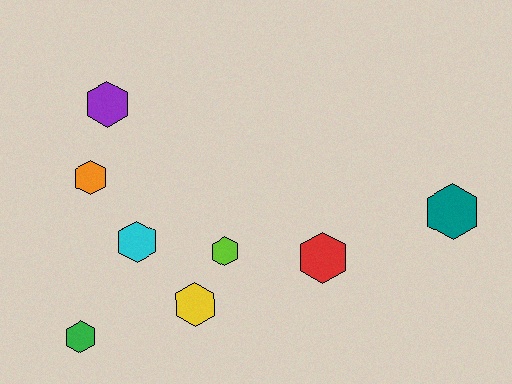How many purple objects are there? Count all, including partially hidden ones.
There is 1 purple object.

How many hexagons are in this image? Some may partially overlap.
There are 8 hexagons.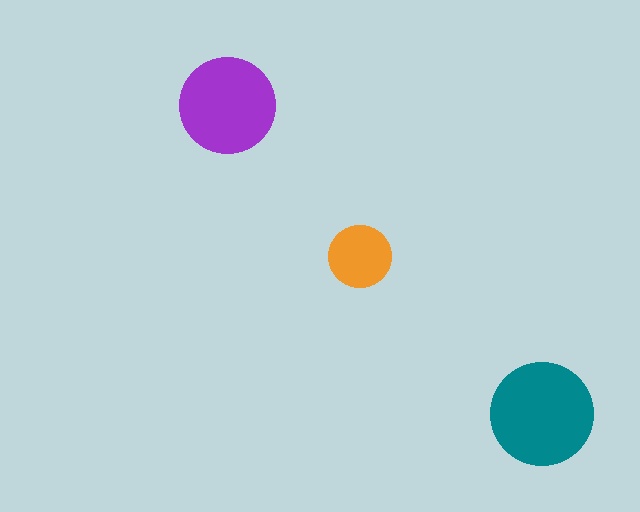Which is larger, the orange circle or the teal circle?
The teal one.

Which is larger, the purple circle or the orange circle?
The purple one.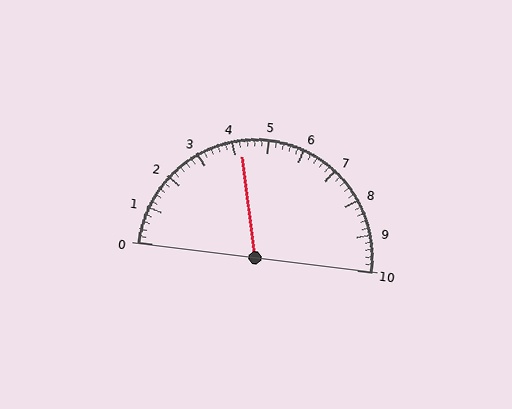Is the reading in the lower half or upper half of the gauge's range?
The reading is in the lower half of the range (0 to 10).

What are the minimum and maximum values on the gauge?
The gauge ranges from 0 to 10.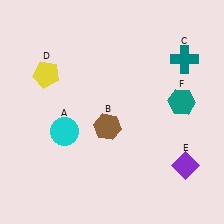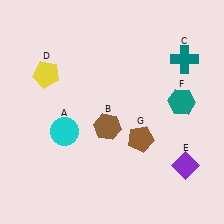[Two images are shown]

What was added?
A brown pentagon (G) was added in Image 2.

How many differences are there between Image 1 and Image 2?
There is 1 difference between the two images.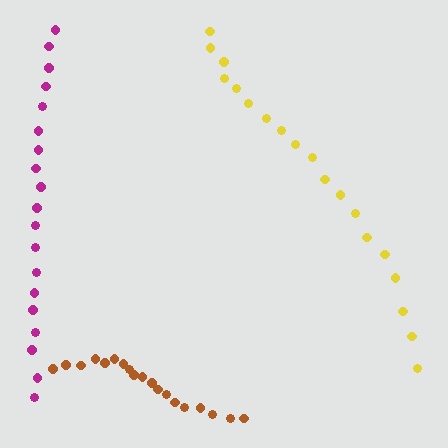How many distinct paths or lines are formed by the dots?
There are 3 distinct paths.